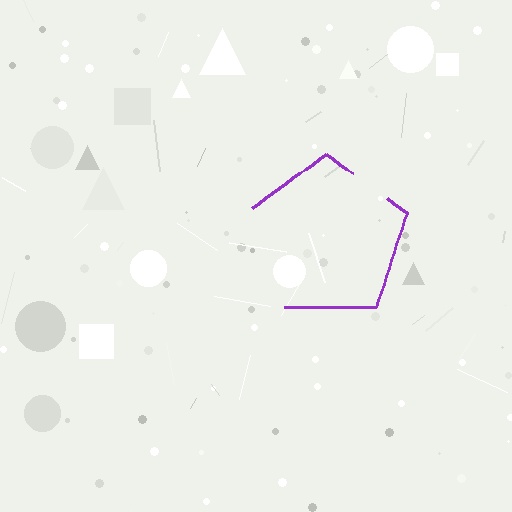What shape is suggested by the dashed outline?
The dashed outline suggests a pentagon.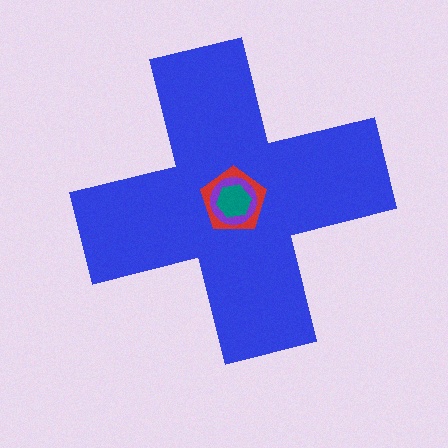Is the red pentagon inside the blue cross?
Yes.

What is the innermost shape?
The teal hexagon.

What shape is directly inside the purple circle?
The teal hexagon.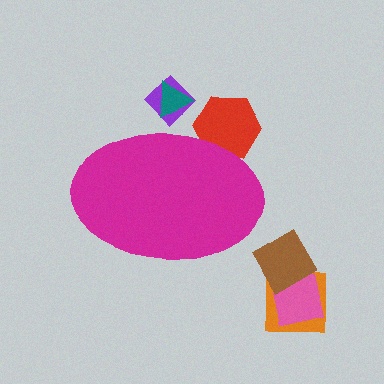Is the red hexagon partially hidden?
Yes, the red hexagon is partially hidden behind the magenta ellipse.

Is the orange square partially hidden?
No, the orange square is fully visible.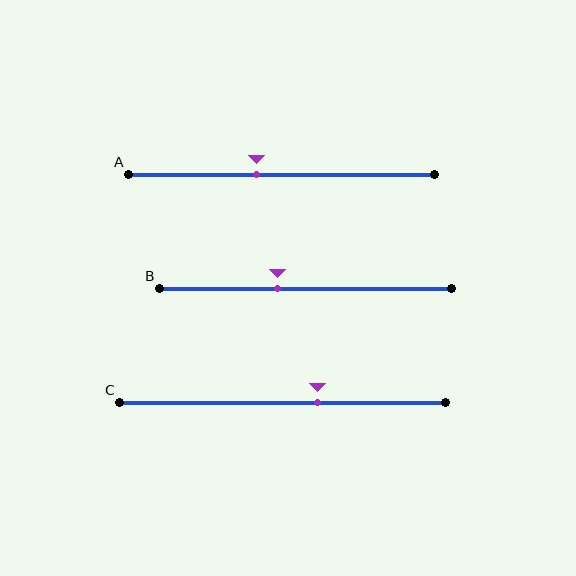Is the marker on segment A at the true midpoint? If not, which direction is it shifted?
No, the marker on segment A is shifted to the left by about 8% of the segment length.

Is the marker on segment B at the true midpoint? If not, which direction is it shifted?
No, the marker on segment B is shifted to the left by about 9% of the segment length.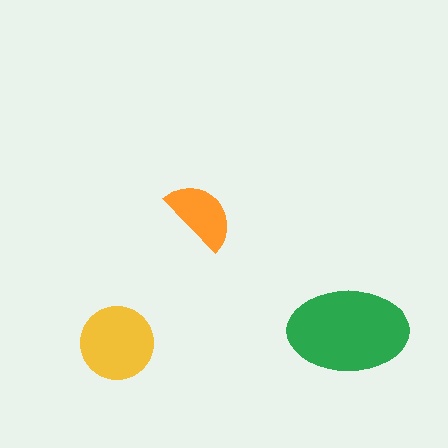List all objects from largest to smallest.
The green ellipse, the yellow circle, the orange semicircle.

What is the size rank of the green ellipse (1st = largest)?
1st.